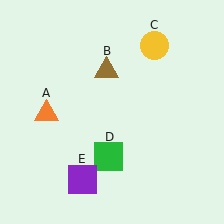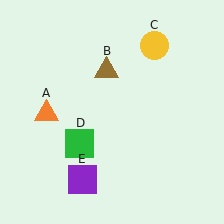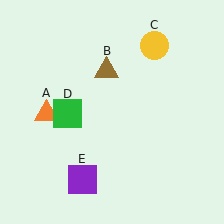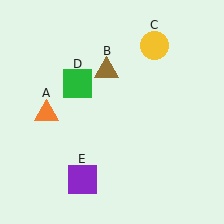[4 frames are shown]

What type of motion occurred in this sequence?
The green square (object D) rotated clockwise around the center of the scene.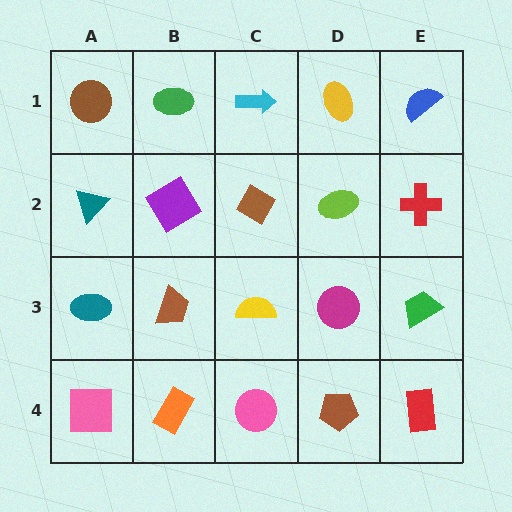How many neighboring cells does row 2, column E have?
3.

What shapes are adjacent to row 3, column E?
A red cross (row 2, column E), a red rectangle (row 4, column E), a magenta circle (row 3, column D).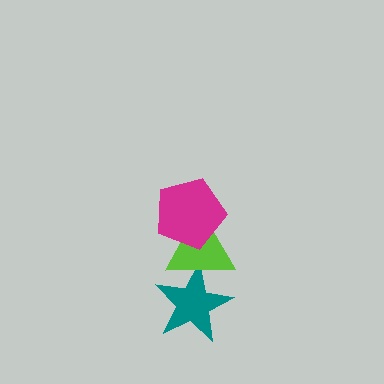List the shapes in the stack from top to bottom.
From top to bottom: the magenta pentagon, the lime triangle, the teal star.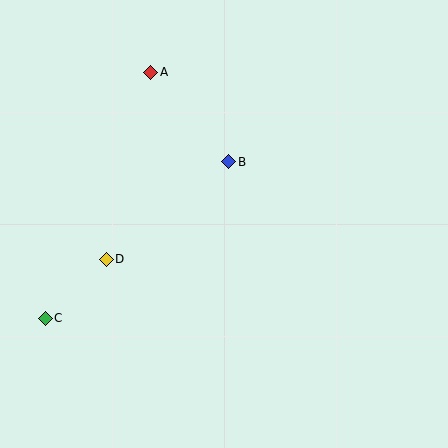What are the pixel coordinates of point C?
Point C is at (45, 318).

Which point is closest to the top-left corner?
Point A is closest to the top-left corner.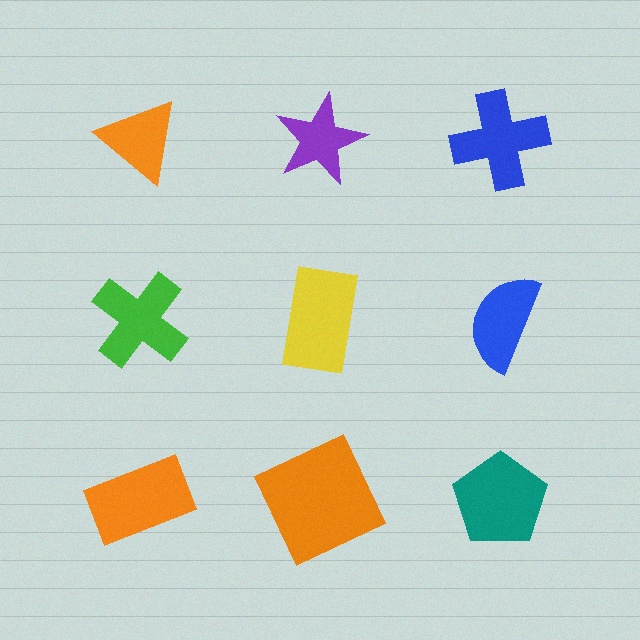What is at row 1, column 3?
A blue cross.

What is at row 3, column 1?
An orange rectangle.